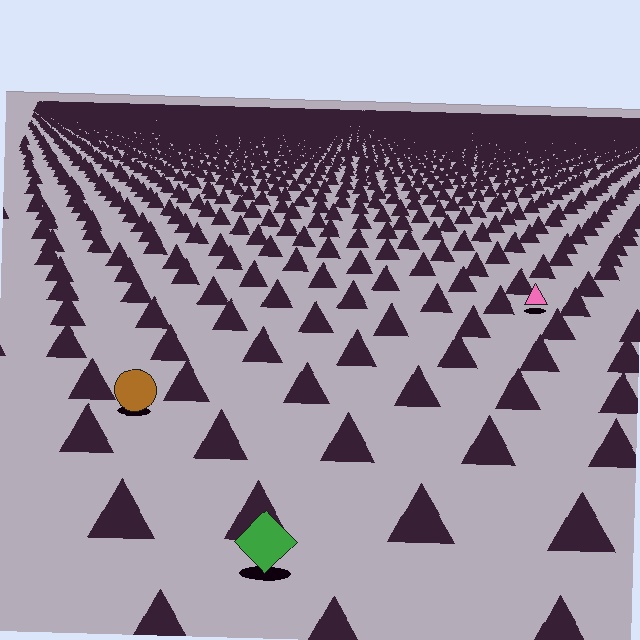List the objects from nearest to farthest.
From nearest to farthest: the green diamond, the brown circle, the pink triangle.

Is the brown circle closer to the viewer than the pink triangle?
Yes. The brown circle is closer — you can tell from the texture gradient: the ground texture is coarser near it.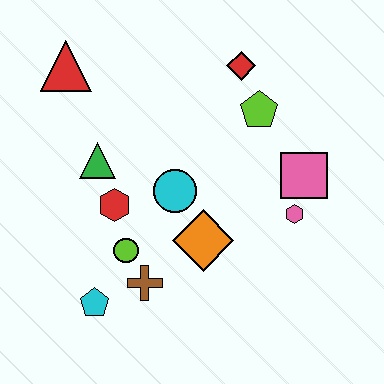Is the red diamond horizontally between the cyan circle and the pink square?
Yes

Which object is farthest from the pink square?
The red triangle is farthest from the pink square.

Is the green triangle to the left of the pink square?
Yes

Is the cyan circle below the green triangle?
Yes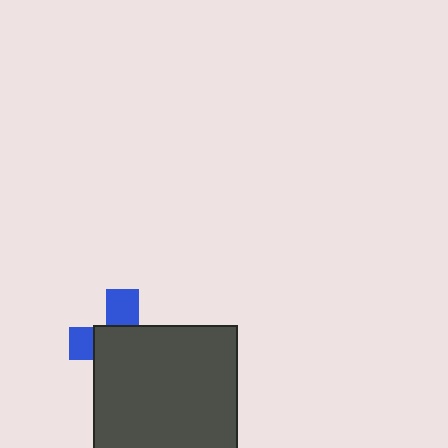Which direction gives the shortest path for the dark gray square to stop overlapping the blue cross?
Moving toward the lower-right gives the shortest separation.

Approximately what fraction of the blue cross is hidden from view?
Roughly 67% of the blue cross is hidden behind the dark gray square.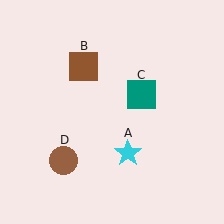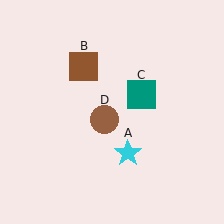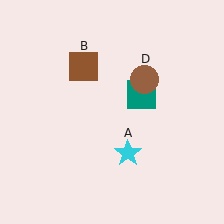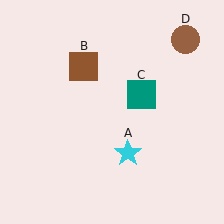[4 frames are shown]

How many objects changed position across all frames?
1 object changed position: brown circle (object D).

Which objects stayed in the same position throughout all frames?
Cyan star (object A) and brown square (object B) and teal square (object C) remained stationary.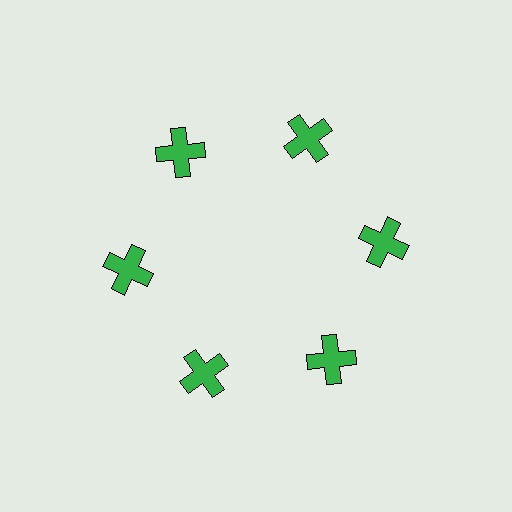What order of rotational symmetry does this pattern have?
This pattern has 6-fold rotational symmetry.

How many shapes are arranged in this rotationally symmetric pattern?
There are 6 shapes, arranged in 6 groups of 1.